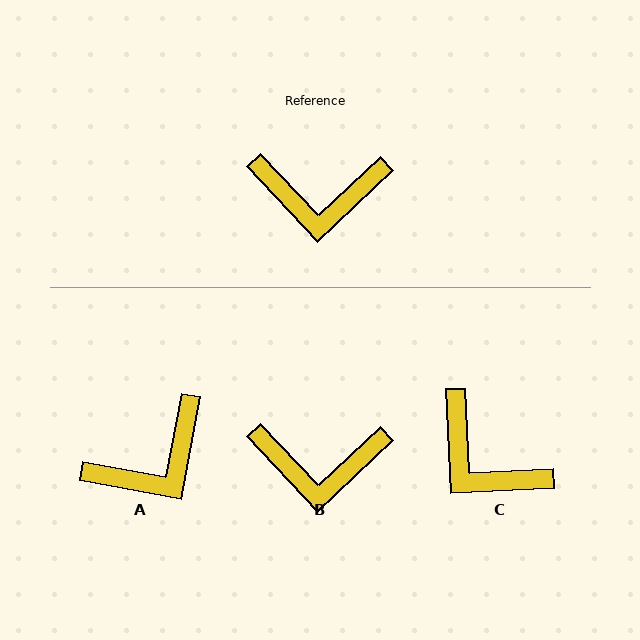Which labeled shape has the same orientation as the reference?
B.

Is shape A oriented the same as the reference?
No, it is off by about 36 degrees.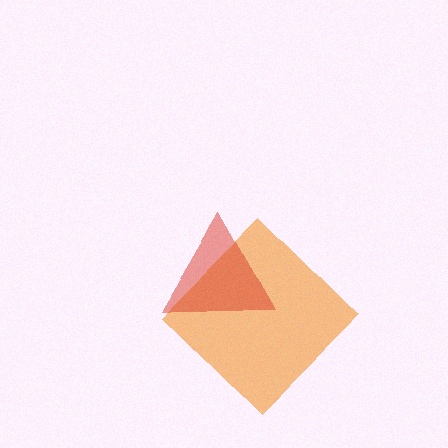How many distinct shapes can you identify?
There are 2 distinct shapes: an orange diamond, a red triangle.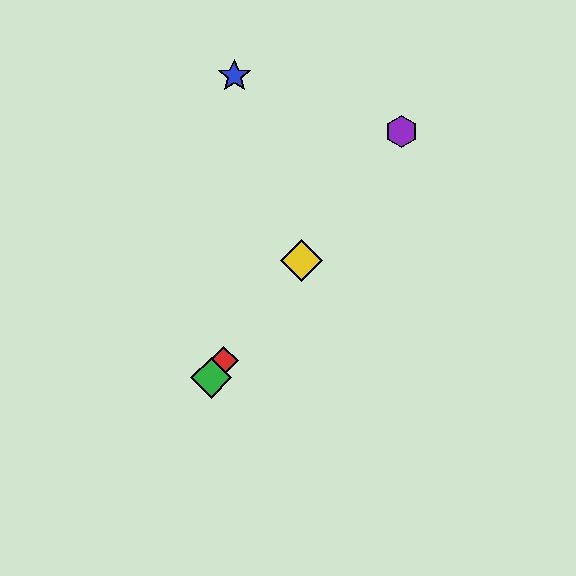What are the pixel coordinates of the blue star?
The blue star is at (234, 76).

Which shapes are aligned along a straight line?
The red diamond, the green diamond, the yellow diamond, the purple hexagon are aligned along a straight line.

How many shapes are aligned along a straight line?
4 shapes (the red diamond, the green diamond, the yellow diamond, the purple hexagon) are aligned along a straight line.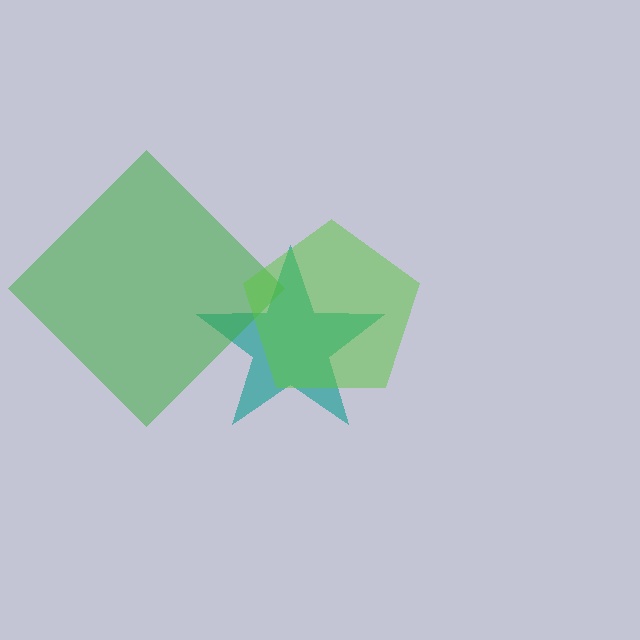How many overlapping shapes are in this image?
There are 3 overlapping shapes in the image.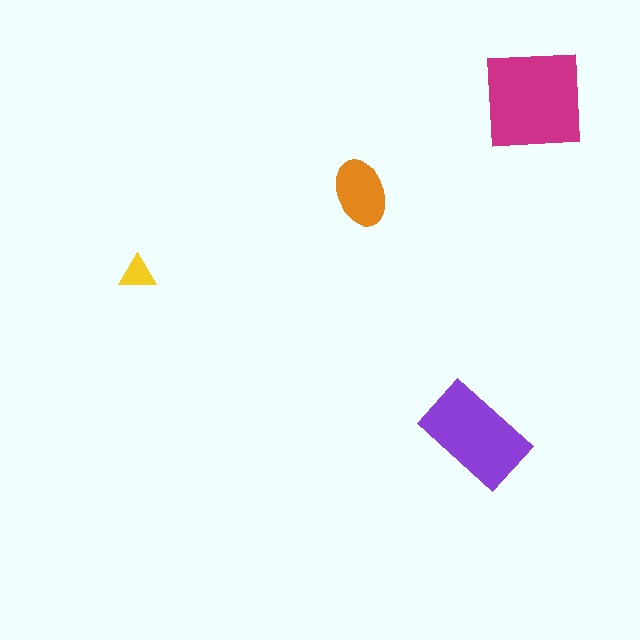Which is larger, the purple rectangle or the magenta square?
The magenta square.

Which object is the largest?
The magenta square.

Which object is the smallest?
The yellow triangle.